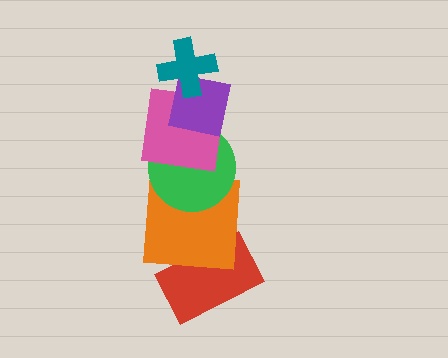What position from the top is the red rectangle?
The red rectangle is 6th from the top.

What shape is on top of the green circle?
The pink square is on top of the green circle.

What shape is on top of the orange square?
The green circle is on top of the orange square.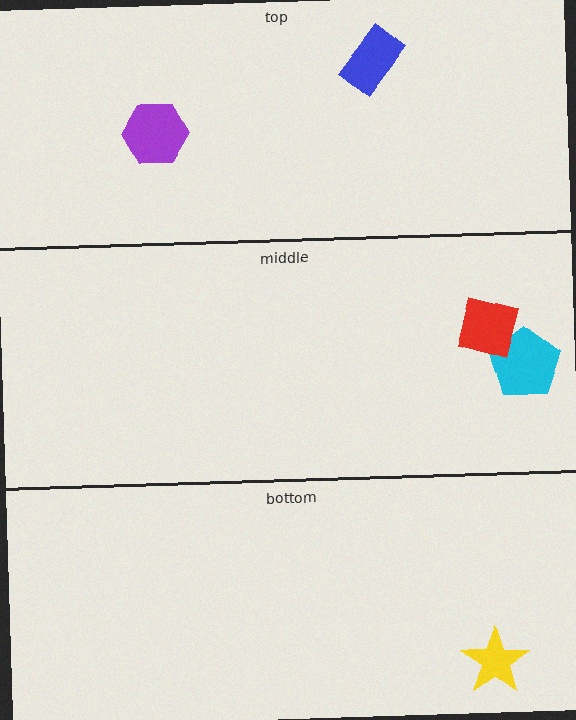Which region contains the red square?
The middle region.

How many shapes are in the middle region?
2.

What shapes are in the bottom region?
The yellow star.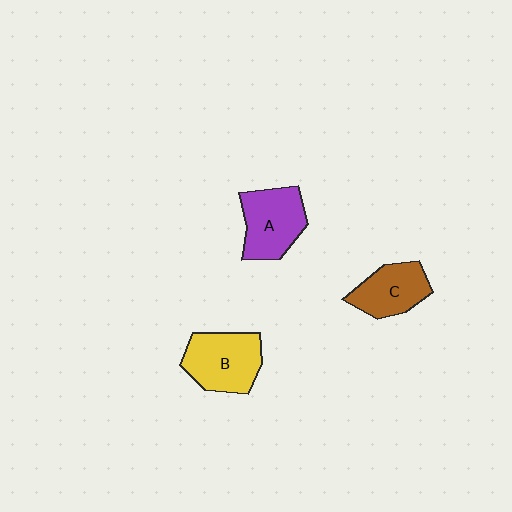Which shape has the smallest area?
Shape C (brown).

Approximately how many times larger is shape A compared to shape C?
Approximately 1.2 times.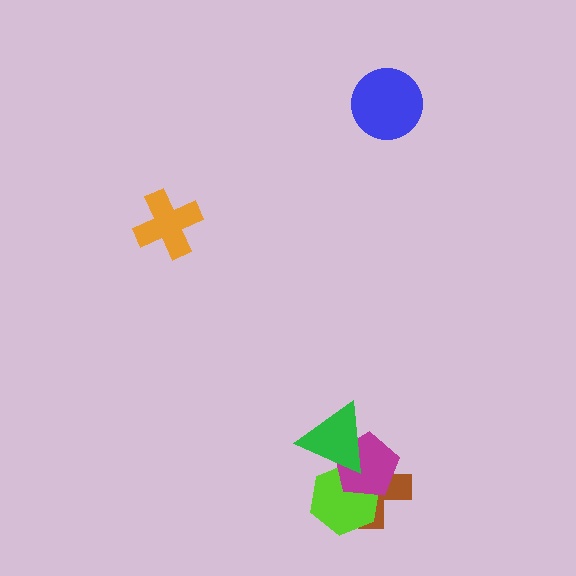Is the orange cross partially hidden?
No, no other shape covers it.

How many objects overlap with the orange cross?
0 objects overlap with the orange cross.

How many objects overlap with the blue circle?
0 objects overlap with the blue circle.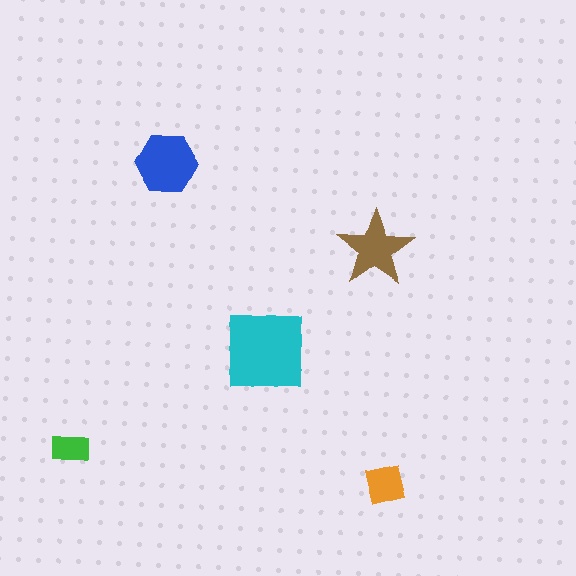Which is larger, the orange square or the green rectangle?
The orange square.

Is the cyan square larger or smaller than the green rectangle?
Larger.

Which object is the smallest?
The green rectangle.